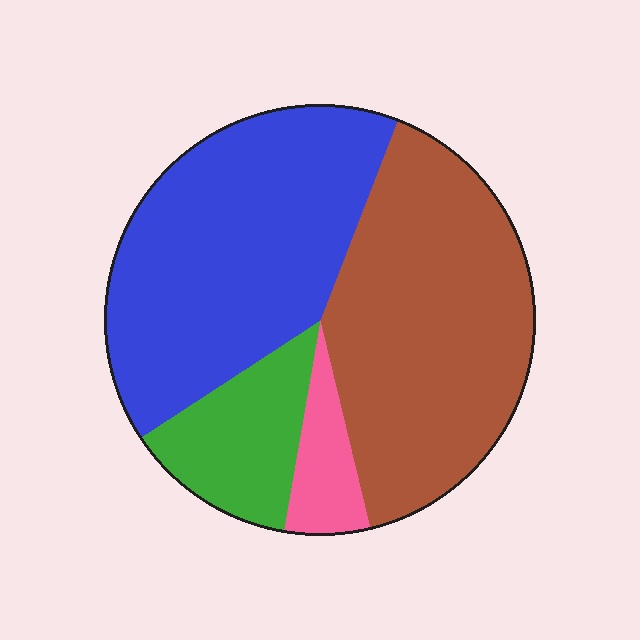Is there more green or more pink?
Green.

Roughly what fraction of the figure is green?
Green covers 13% of the figure.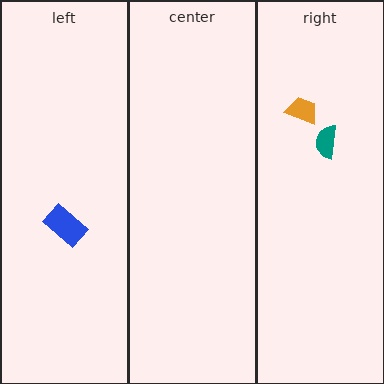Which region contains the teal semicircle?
The right region.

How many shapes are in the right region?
2.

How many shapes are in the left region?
1.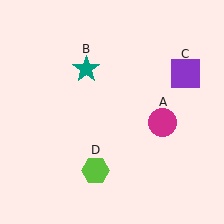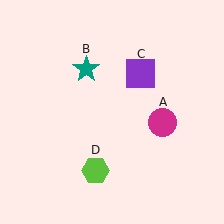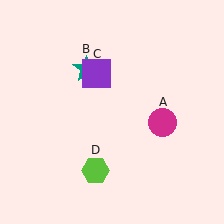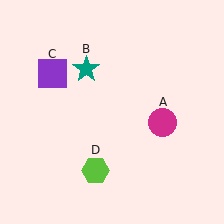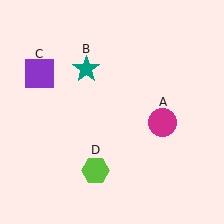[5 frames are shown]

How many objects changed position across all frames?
1 object changed position: purple square (object C).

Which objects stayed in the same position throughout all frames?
Magenta circle (object A) and teal star (object B) and lime hexagon (object D) remained stationary.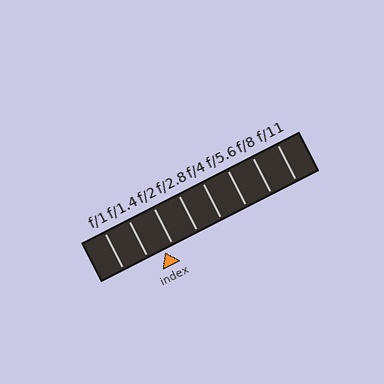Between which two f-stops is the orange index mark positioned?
The index mark is between f/1.4 and f/2.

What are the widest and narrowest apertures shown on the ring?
The widest aperture shown is f/1 and the narrowest is f/11.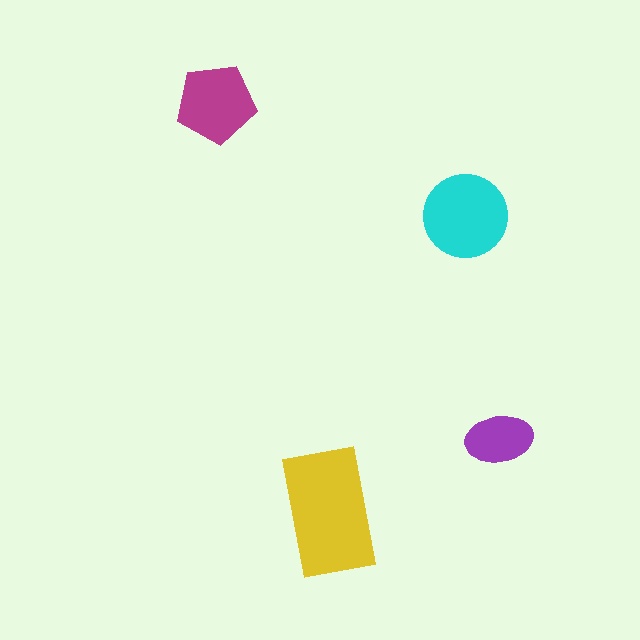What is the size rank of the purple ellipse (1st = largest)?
4th.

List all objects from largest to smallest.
The yellow rectangle, the cyan circle, the magenta pentagon, the purple ellipse.